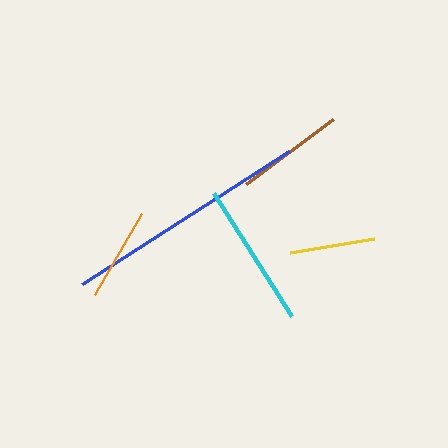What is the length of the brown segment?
The brown segment is approximately 109 pixels long.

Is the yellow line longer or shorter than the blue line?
The blue line is longer than the yellow line.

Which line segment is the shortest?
The yellow line is the shortest at approximately 86 pixels.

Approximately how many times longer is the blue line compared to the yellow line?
The blue line is approximately 2.9 times the length of the yellow line.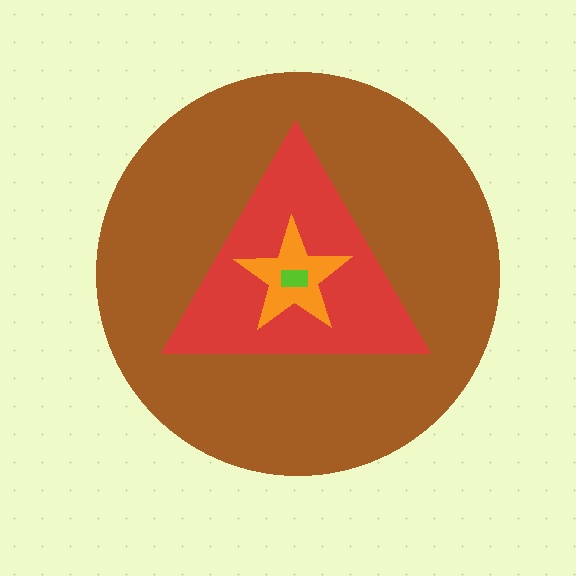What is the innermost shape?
The lime rectangle.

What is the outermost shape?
The brown circle.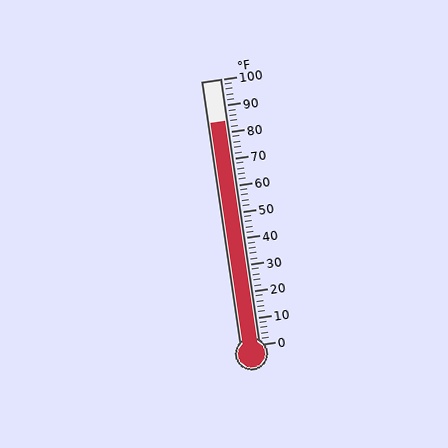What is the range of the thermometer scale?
The thermometer scale ranges from 0°F to 100°F.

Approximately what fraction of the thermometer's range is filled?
The thermometer is filled to approximately 85% of its range.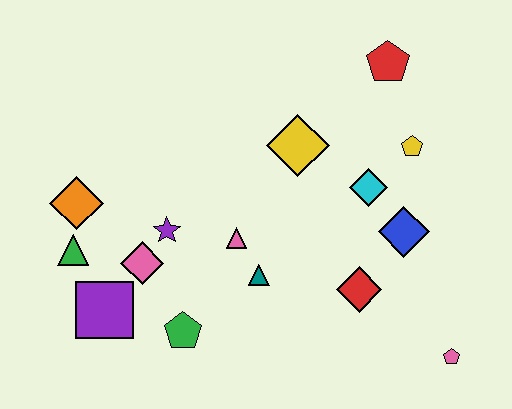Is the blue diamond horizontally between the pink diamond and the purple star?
No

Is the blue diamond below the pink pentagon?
No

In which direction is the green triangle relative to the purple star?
The green triangle is to the left of the purple star.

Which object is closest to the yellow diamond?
The cyan diamond is closest to the yellow diamond.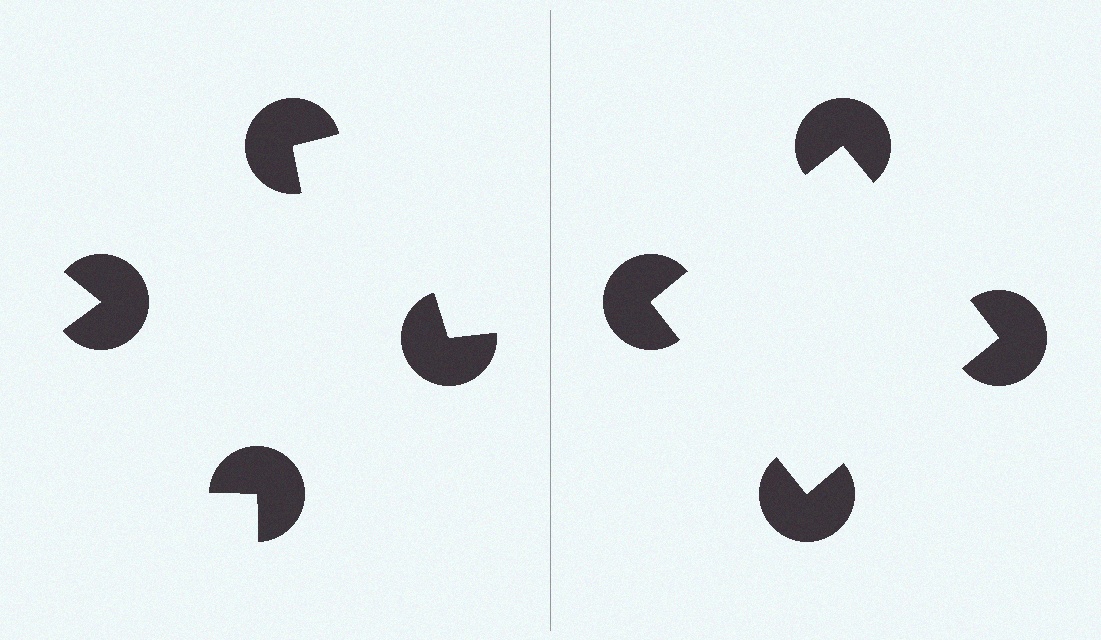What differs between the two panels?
The pac-man discs are positioned identically on both sides; only the wedge orientations differ. On the right they align to a square; on the left they are misaligned.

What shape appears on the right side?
An illusory square.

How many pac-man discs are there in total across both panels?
8 — 4 on each side.